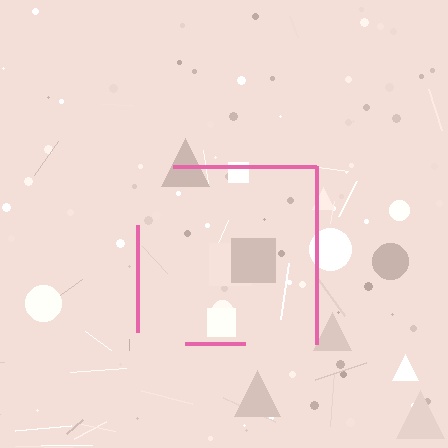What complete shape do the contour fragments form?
The contour fragments form a square.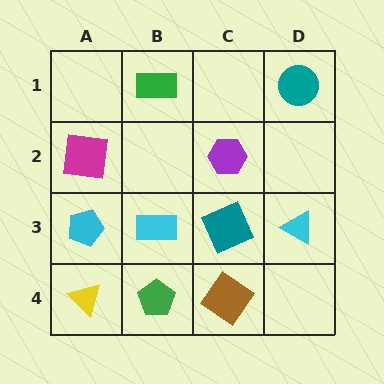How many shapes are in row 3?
4 shapes.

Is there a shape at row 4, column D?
No, that cell is empty.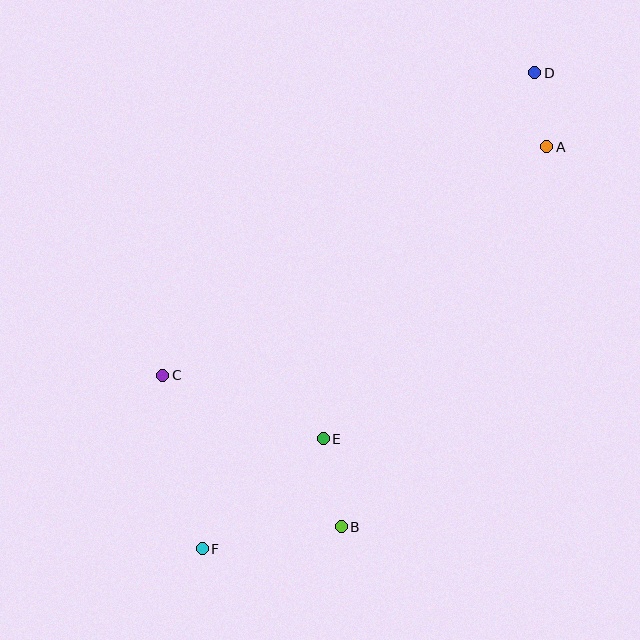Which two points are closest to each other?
Points A and D are closest to each other.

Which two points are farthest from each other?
Points D and F are farthest from each other.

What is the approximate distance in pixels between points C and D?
The distance between C and D is approximately 479 pixels.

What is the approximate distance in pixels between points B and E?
The distance between B and E is approximately 89 pixels.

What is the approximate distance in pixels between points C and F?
The distance between C and F is approximately 177 pixels.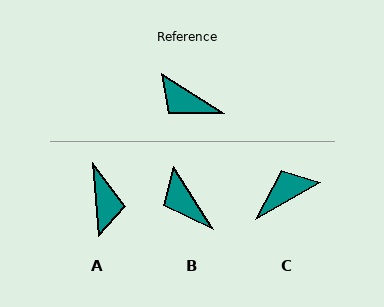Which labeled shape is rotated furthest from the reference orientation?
A, about 127 degrees away.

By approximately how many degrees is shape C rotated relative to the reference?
Approximately 118 degrees clockwise.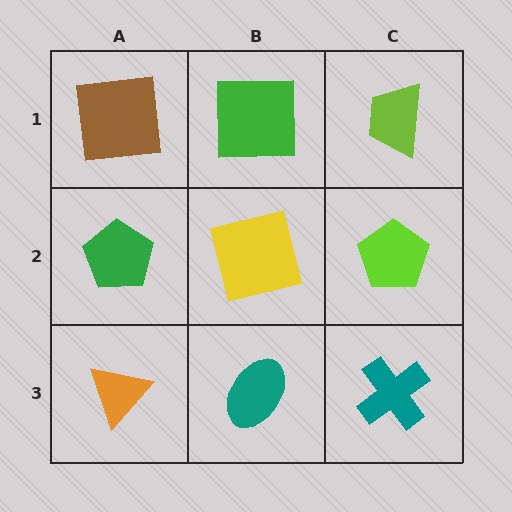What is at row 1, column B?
A green square.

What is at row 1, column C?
A lime trapezoid.